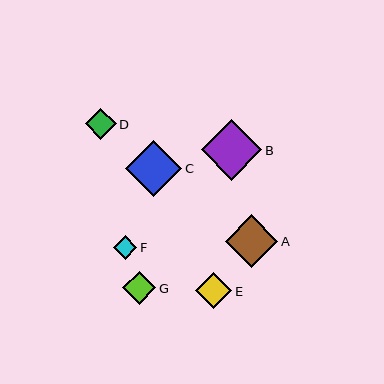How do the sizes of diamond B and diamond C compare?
Diamond B and diamond C are approximately the same size.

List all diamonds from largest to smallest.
From largest to smallest: B, C, A, E, G, D, F.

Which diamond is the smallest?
Diamond F is the smallest with a size of approximately 23 pixels.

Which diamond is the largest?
Diamond B is the largest with a size of approximately 61 pixels.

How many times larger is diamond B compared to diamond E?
Diamond B is approximately 1.7 times the size of diamond E.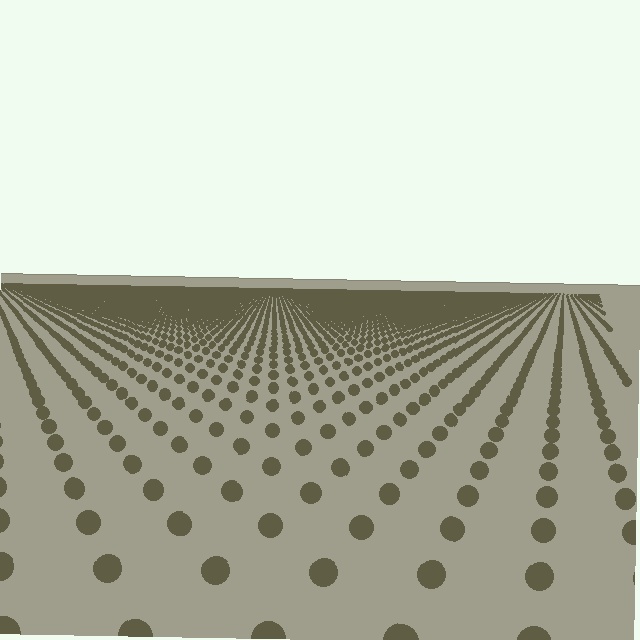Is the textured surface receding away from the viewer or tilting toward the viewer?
The surface is receding away from the viewer. Texture elements get smaller and denser toward the top.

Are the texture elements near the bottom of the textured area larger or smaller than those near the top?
Larger. Near the bottom, elements are closer to the viewer and appear at a bigger on-screen size.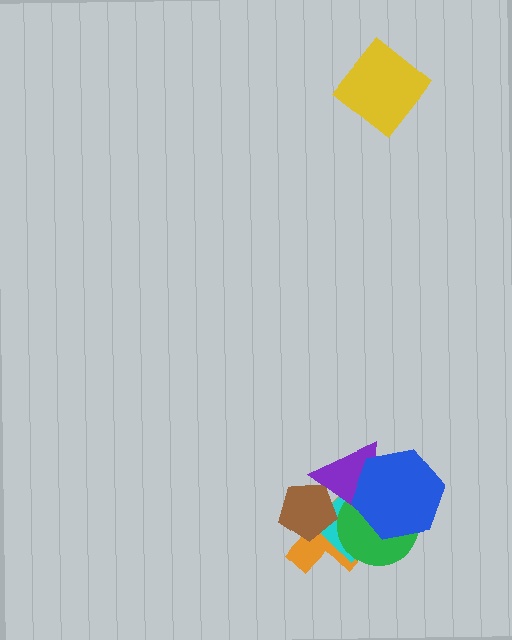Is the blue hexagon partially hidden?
No, no other shape covers it.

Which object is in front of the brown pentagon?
The purple triangle is in front of the brown pentagon.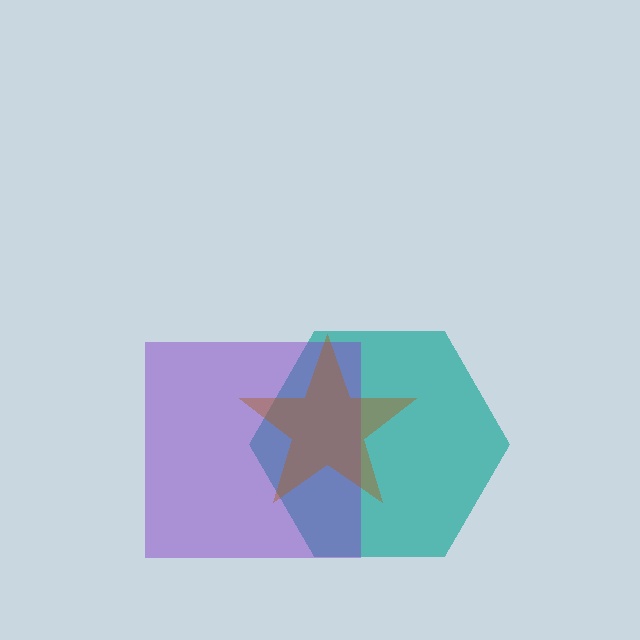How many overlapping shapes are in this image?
There are 3 overlapping shapes in the image.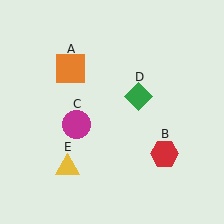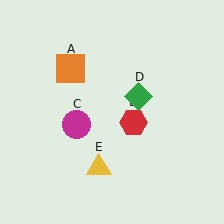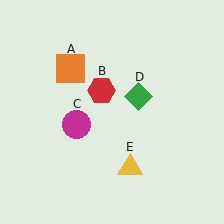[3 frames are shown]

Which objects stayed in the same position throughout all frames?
Orange square (object A) and magenta circle (object C) and green diamond (object D) remained stationary.